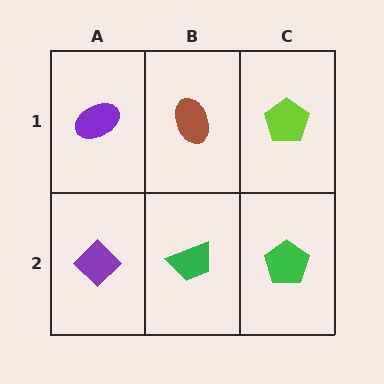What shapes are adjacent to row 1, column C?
A green pentagon (row 2, column C), a brown ellipse (row 1, column B).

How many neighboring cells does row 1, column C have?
2.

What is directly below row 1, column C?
A green pentagon.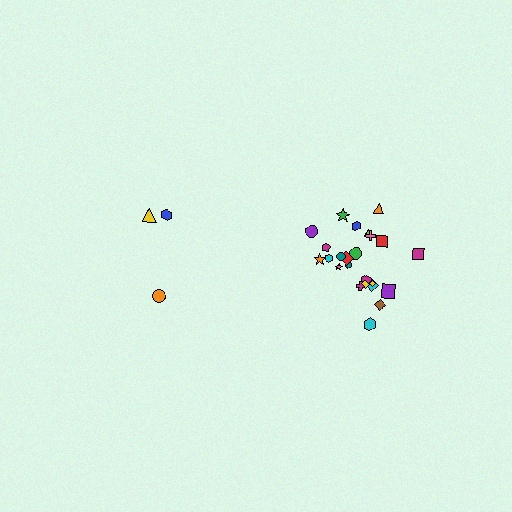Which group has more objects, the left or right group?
The right group.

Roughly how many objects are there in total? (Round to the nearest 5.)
Roughly 30 objects in total.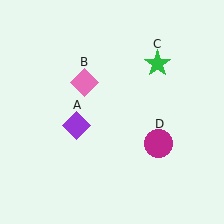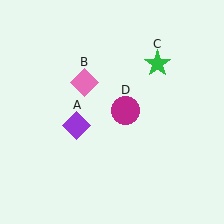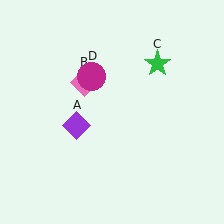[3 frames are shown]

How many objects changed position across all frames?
1 object changed position: magenta circle (object D).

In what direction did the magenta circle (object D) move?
The magenta circle (object D) moved up and to the left.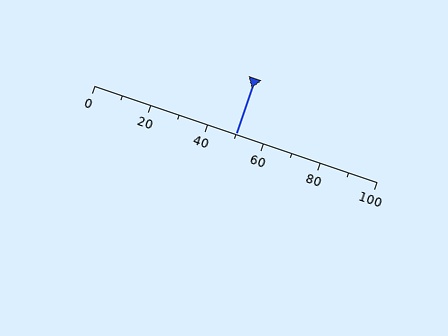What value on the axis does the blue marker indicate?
The marker indicates approximately 50.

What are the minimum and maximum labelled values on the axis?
The axis runs from 0 to 100.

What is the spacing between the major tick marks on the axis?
The major ticks are spaced 20 apart.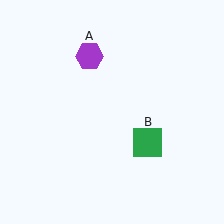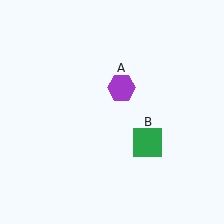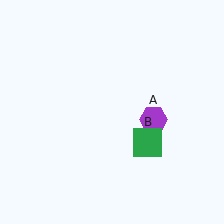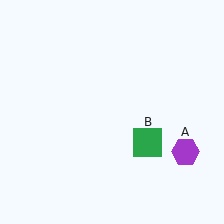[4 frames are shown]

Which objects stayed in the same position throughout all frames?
Green square (object B) remained stationary.